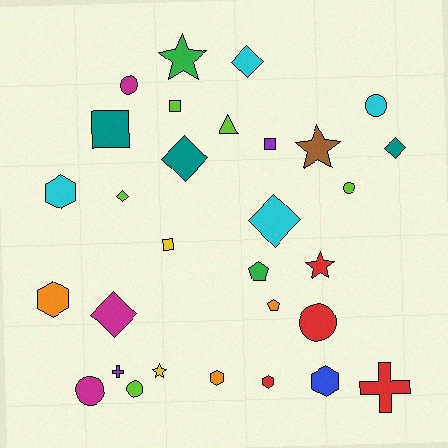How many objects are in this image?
There are 30 objects.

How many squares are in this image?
There are 4 squares.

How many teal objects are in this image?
There are 3 teal objects.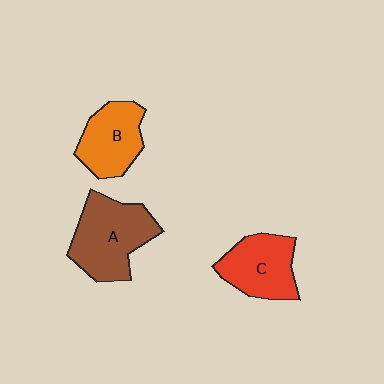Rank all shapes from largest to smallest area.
From largest to smallest: A (brown), C (red), B (orange).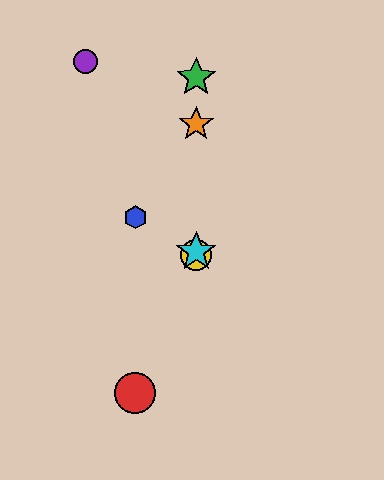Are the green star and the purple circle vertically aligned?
No, the green star is at x≈196 and the purple circle is at x≈85.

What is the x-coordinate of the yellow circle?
The yellow circle is at x≈196.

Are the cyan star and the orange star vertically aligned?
Yes, both are at x≈196.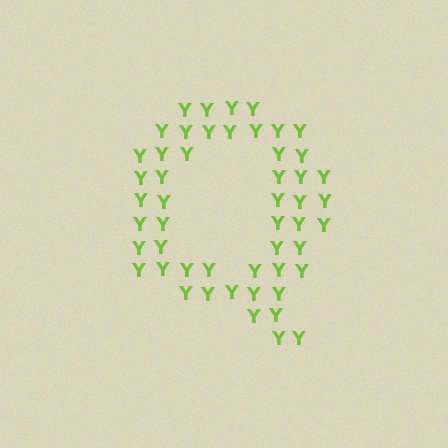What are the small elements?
The small elements are letter Y's.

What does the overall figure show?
The overall figure shows the letter Q.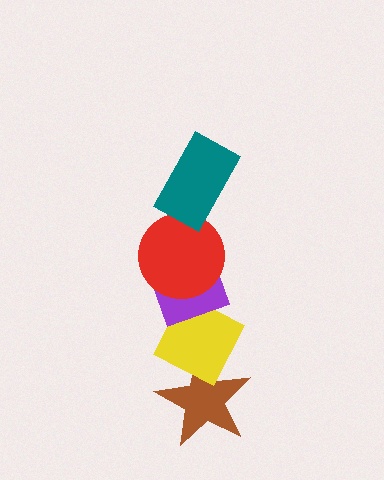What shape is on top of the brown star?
The yellow diamond is on top of the brown star.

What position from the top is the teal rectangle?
The teal rectangle is 1st from the top.